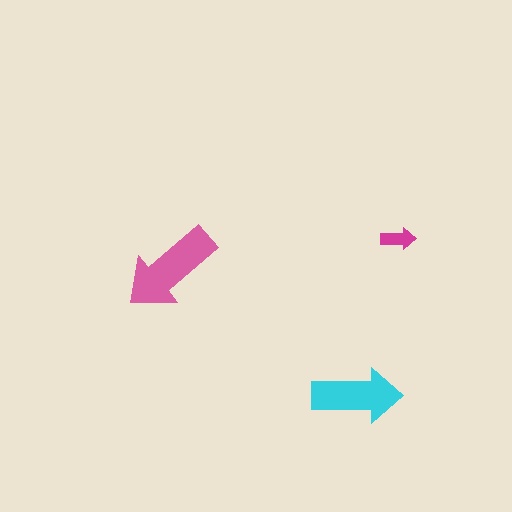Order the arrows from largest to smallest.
the pink one, the cyan one, the magenta one.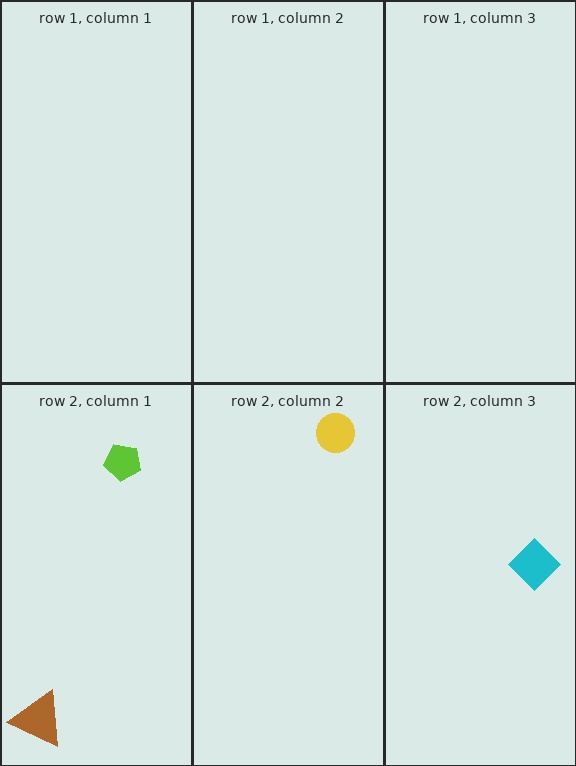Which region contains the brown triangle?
The row 2, column 1 region.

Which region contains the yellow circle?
The row 2, column 2 region.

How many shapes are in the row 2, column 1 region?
2.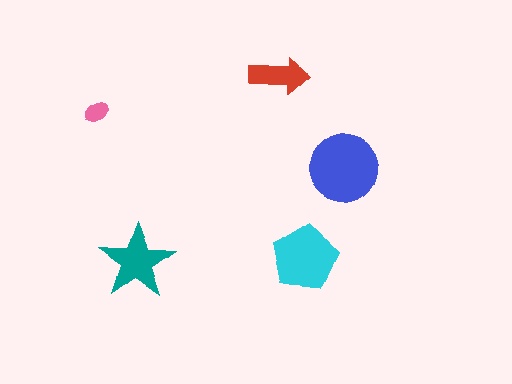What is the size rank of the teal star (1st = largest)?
3rd.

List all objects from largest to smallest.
The blue circle, the cyan pentagon, the teal star, the red arrow, the pink ellipse.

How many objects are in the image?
There are 5 objects in the image.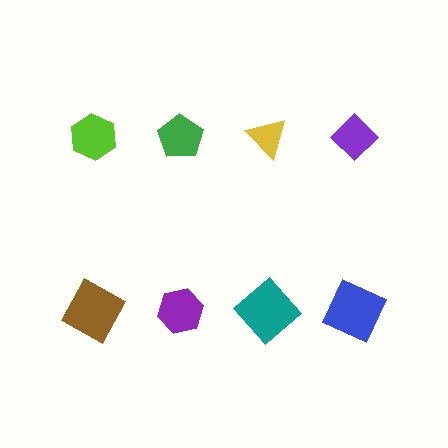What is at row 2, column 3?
A teal diamond.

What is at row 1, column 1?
A lime hexagon.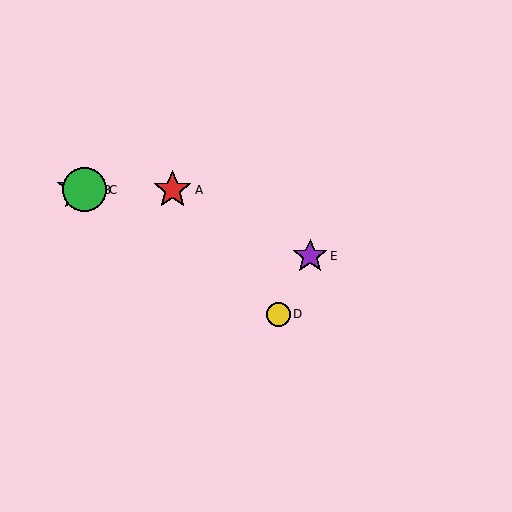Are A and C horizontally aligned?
Yes, both are at y≈190.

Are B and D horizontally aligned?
No, B is at y≈190 and D is at y≈314.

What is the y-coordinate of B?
Object B is at y≈190.